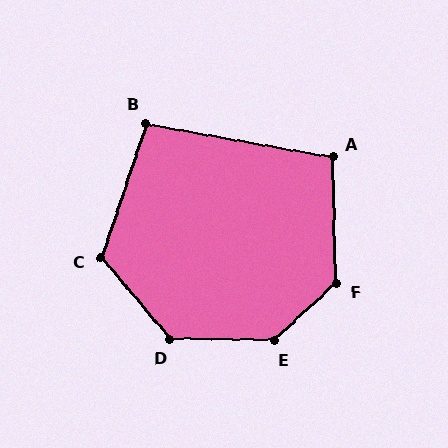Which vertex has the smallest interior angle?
B, at approximately 98 degrees.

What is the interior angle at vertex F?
Approximately 131 degrees (obtuse).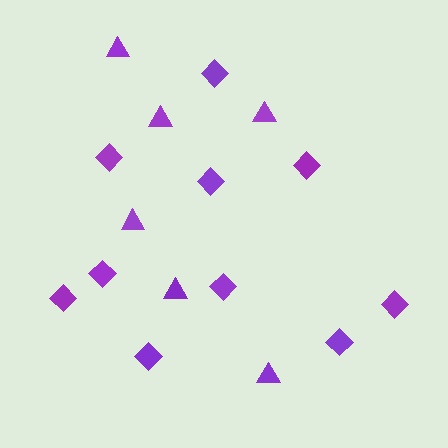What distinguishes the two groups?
There are 2 groups: one group of diamonds (10) and one group of triangles (6).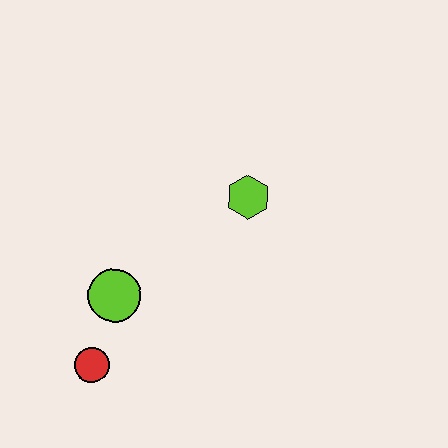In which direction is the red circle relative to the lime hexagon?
The red circle is below the lime hexagon.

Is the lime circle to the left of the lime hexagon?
Yes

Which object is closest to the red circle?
The lime circle is closest to the red circle.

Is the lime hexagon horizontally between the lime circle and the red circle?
No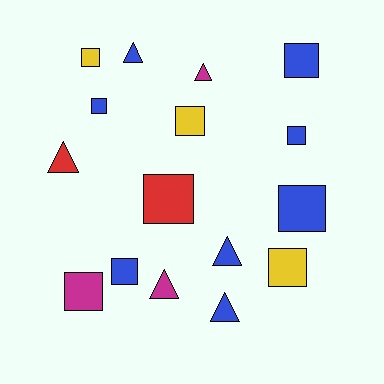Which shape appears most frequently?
Square, with 10 objects.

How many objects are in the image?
There are 16 objects.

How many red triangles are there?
There is 1 red triangle.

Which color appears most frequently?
Blue, with 8 objects.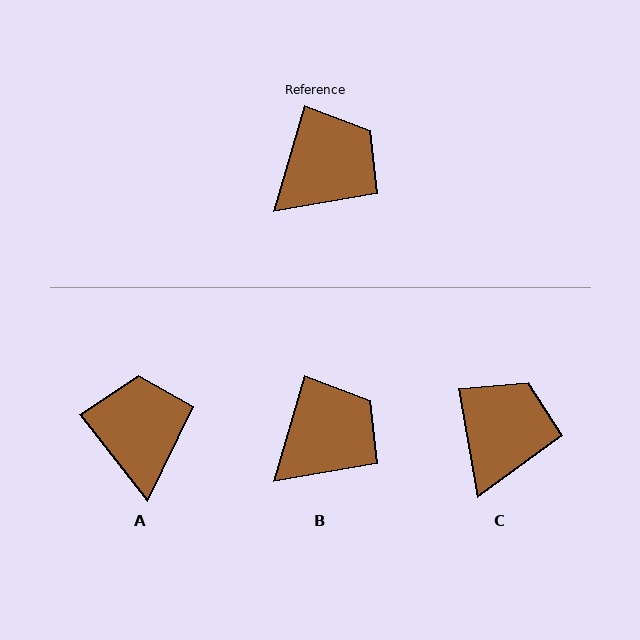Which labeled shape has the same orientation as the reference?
B.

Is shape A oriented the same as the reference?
No, it is off by about 54 degrees.